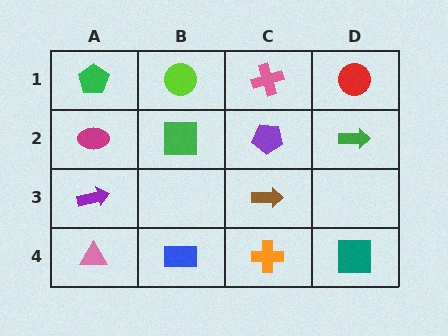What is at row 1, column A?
A green pentagon.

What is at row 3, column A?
A purple arrow.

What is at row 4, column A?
A pink triangle.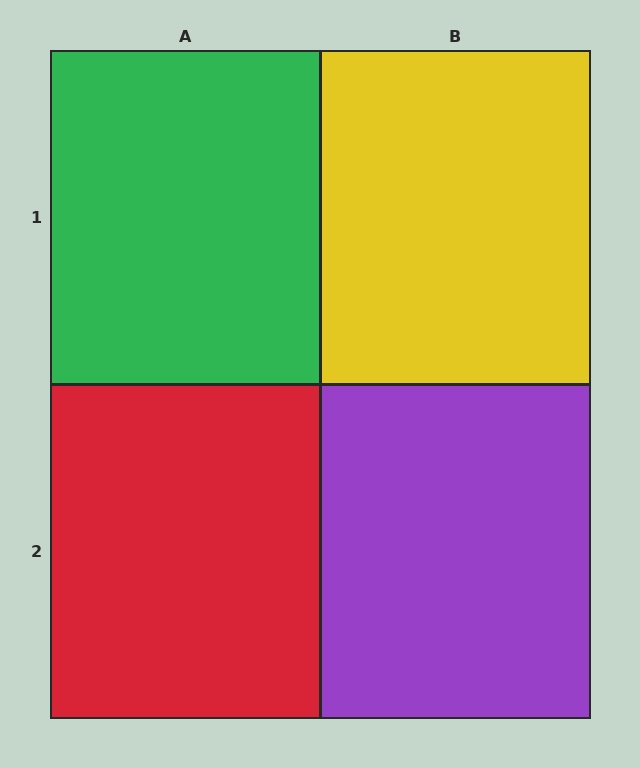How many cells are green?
1 cell is green.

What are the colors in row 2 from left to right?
Red, purple.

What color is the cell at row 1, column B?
Yellow.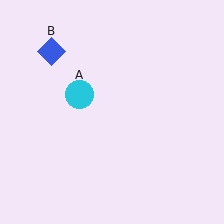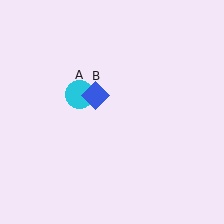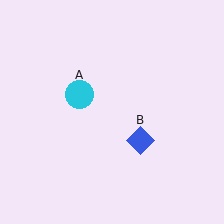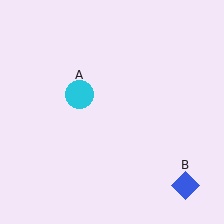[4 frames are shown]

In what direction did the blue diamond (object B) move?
The blue diamond (object B) moved down and to the right.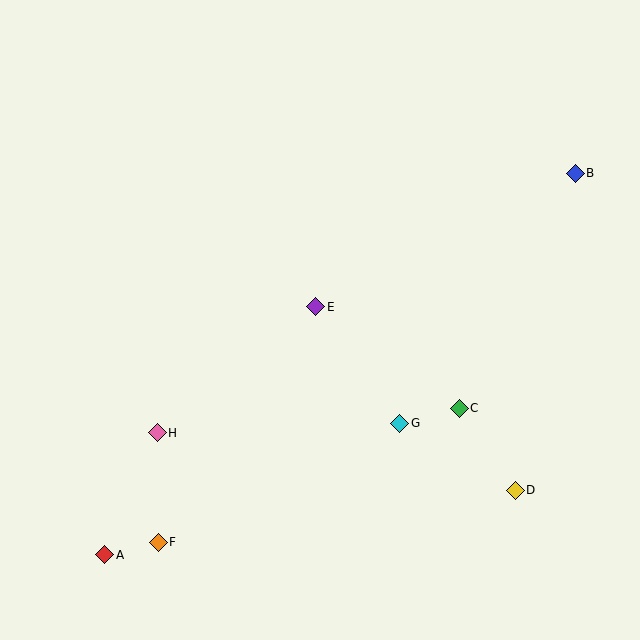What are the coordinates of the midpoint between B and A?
The midpoint between B and A is at (340, 364).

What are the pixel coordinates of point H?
Point H is at (157, 433).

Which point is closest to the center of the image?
Point E at (316, 307) is closest to the center.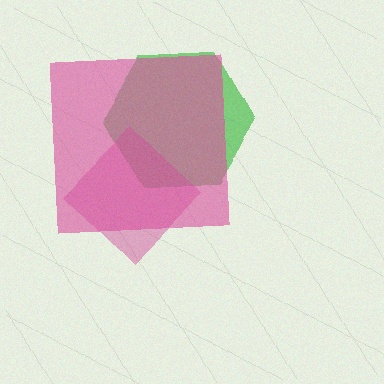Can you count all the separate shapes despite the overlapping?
Yes, there are 3 separate shapes.